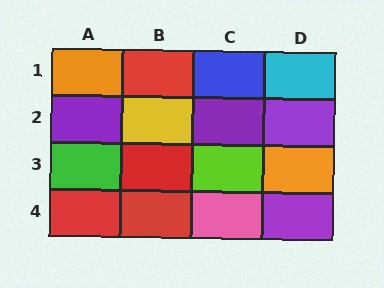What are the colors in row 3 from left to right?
Green, red, lime, orange.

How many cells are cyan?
1 cell is cyan.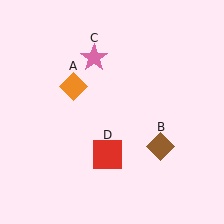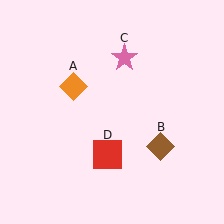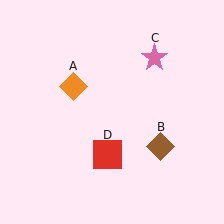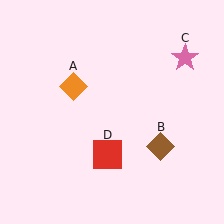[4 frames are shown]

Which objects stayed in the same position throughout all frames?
Orange diamond (object A) and brown diamond (object B) and red square (object D) remained stationary.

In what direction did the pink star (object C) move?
The pink star (object C) moved right.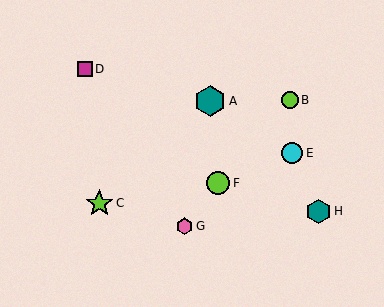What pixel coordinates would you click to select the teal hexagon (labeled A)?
Click at (210, 101) to select the teal hexagon A.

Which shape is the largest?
The teal hexagon (labeled A) is the largest.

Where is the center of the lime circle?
The center of the lime circle is at (218, 183).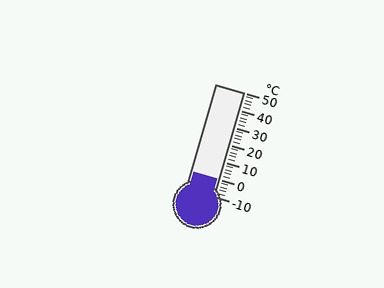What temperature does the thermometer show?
The thermometer shows approximately 0°C.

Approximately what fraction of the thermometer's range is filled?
The thermometer is filled to approximately 15% of its range.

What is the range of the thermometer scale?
The thermometer scale ranges from -10°C to 50°C.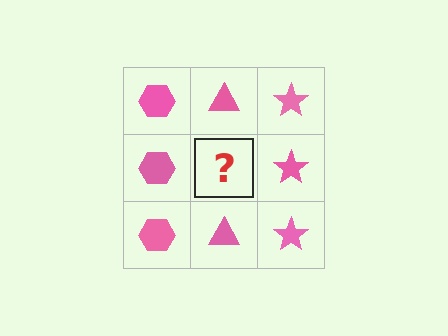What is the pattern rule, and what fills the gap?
The rule is that each column has a consistent shape. The gap should be filled with a pink triangle.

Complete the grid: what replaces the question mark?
The question mark should be replaced with a pink triangle.